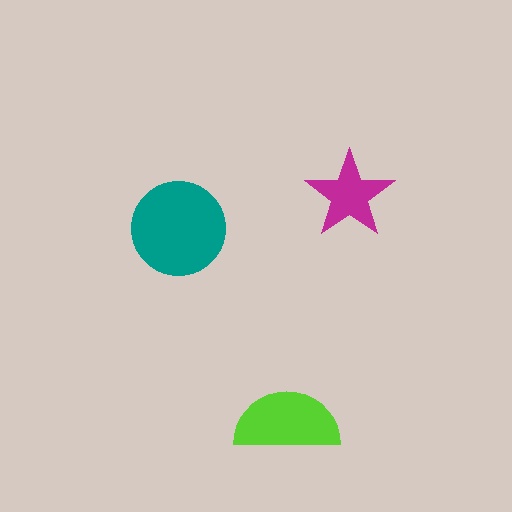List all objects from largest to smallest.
The teal circle, the lime semicircle, the magenta star.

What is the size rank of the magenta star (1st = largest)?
3rd.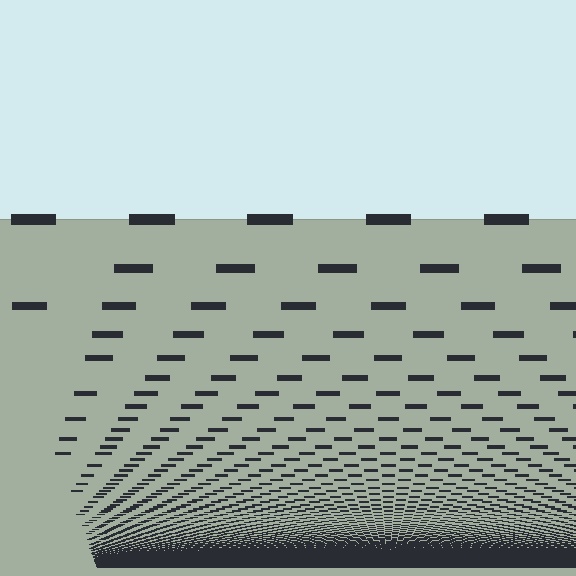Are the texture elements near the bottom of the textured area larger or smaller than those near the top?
Smaller. The gradient is inverted — elements near the bottom are smaller and denser.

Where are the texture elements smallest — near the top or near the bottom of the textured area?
Near the bottom.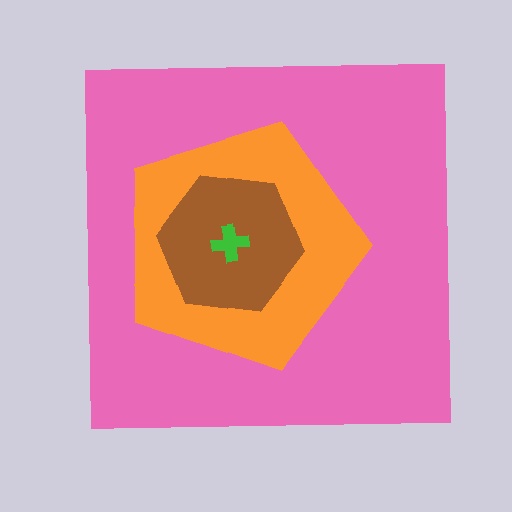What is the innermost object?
The green cross.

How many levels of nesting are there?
4.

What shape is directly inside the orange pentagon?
The brown hexagon.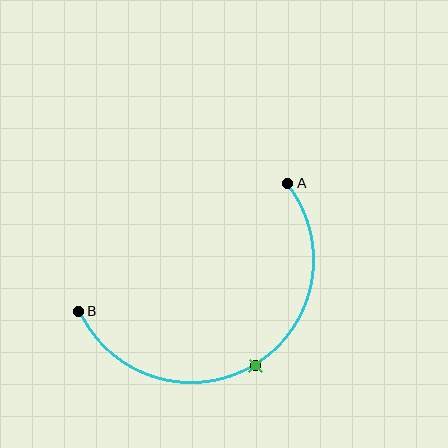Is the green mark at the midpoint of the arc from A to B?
Yes. The green mark lies on the arc at equal arc-length from both A and B — it is the arc midpoint.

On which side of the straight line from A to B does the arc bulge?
The arc bulges below the straight line connecting A and B.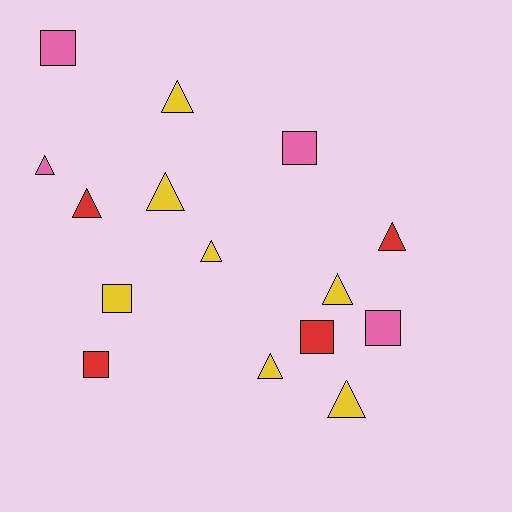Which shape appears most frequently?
Triangle, with 9 objects.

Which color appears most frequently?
Yellow, with 7 objects.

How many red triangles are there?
There are 2 red triangles.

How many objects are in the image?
There are 15 objects.